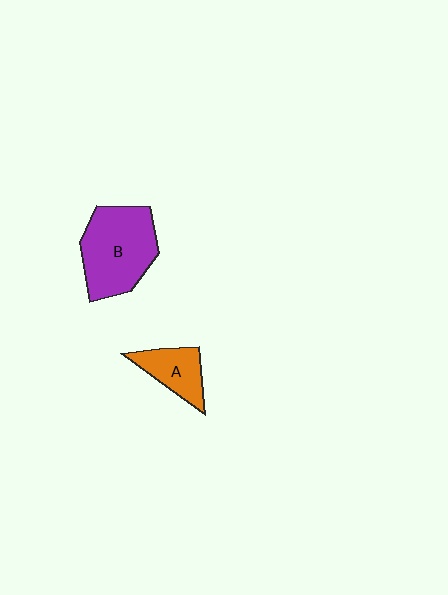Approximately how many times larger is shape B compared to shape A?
Approximately 2.1 times.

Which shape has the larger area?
Shape B (purple).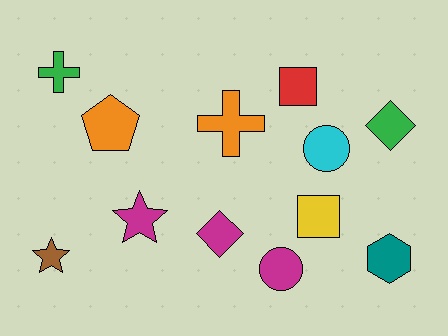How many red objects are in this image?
There is 1 red object.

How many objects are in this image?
There are 12 objects.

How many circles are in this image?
There are 2 circles.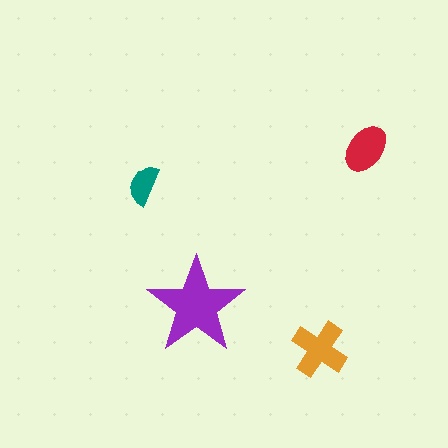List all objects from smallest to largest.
The teal semicircle, the red ellipse, the orange cross, the purple star.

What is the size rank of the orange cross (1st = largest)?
2nd.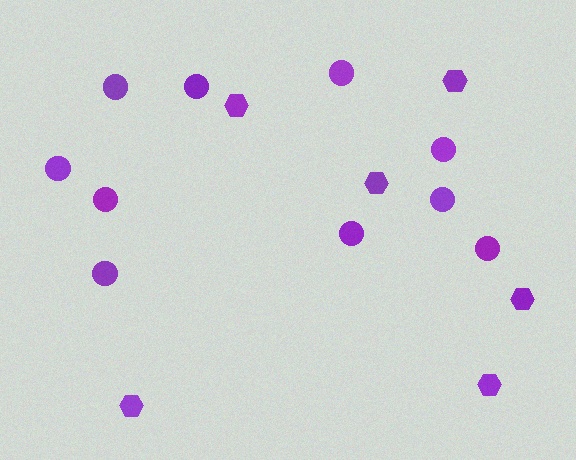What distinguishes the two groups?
There are 2 groups: one group of circles (10) and one group of hexagons (6).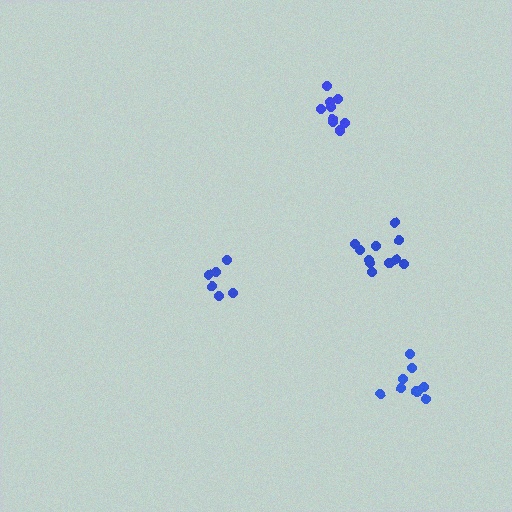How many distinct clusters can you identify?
There are 4 distinct clusters.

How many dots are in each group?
Group 1: 6 dots, Group 2: 9 dots, Group 3: 9 dots, Group 4: 11 dots (35 total).